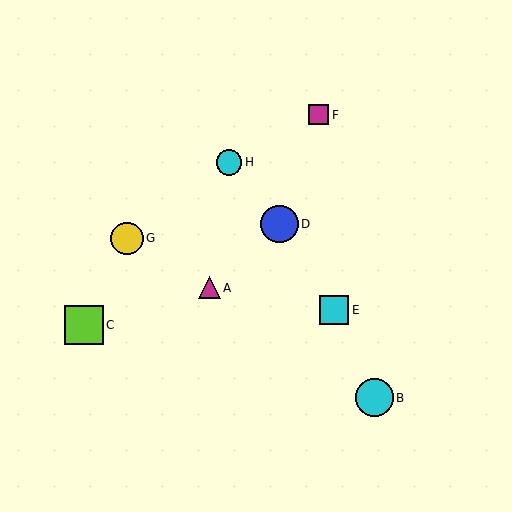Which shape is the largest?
The lime square (labeled C) is the largest.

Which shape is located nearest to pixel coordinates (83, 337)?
The lime square (labeled C) at (84, 325) is nearest to that location.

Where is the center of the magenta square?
The center of the magenta square is at (319, 115).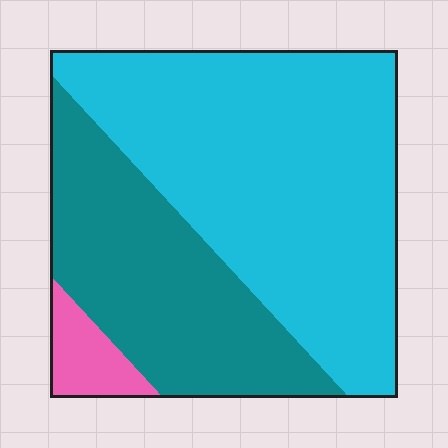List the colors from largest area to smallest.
From largest to smallest: cyan, teal, pink.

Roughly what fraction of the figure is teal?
Teal covers 34% of the figure.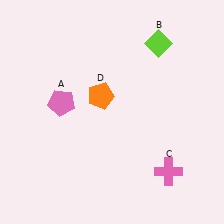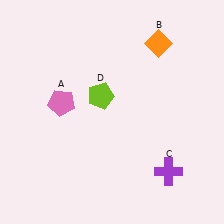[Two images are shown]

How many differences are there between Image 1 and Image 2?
There are 3 differences between the two images.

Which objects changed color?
B changed from lime to orange. C changed from pink to purple. D changed from orange to lime.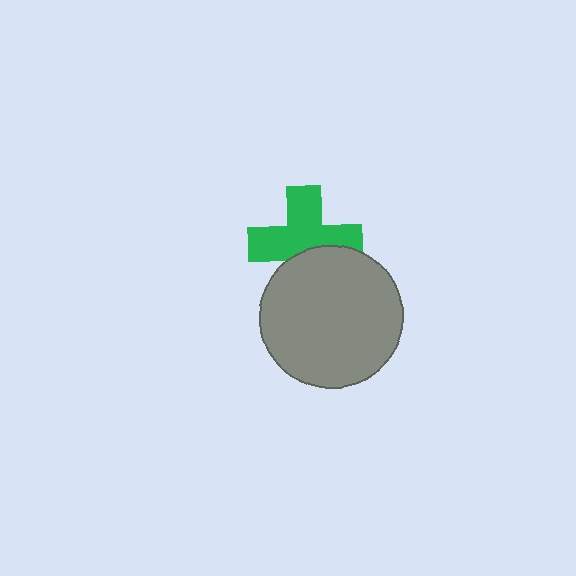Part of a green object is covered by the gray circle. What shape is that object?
It is a cross.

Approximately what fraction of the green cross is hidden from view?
Roughly 33% of the green cross is hidden behind the gray circle.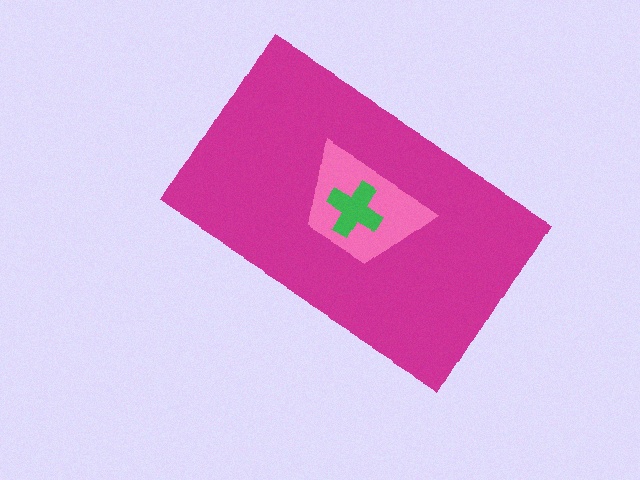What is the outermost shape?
The magenta rectangle.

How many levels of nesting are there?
3.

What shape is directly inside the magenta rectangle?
The pink trapezoid.